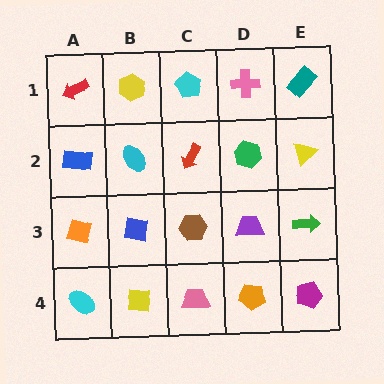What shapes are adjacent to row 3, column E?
A yellow triangle (row 2, column E), a magenta pentagon (row 4, column E), a purple trapezoid (row 3, column D).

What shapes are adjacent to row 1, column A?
A blue rectangle (row 2, column A), a yellow hexagon (row 1, column B).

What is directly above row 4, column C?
A brown hexagon.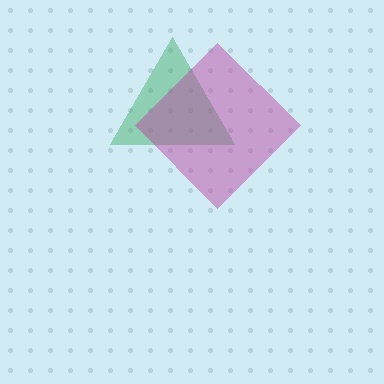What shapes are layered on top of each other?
The layered shapes are: a green triangle, a magenta diamond.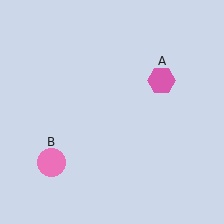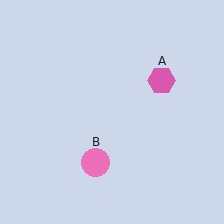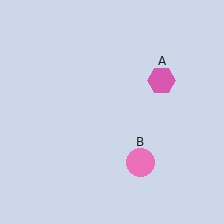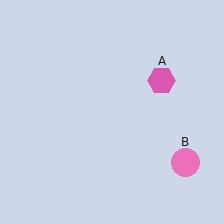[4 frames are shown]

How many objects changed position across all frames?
1 object changed position: pink circle (object B).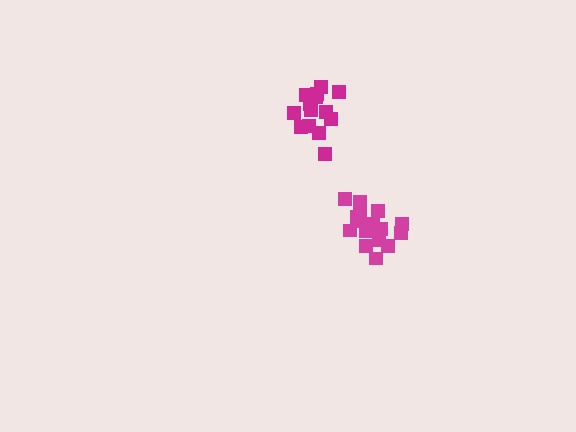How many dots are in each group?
Group 1: 14 dots, Group 2: 17 dots (31 total).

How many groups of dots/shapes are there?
There are 2 groups.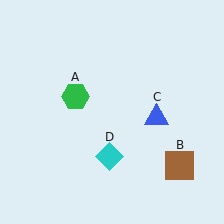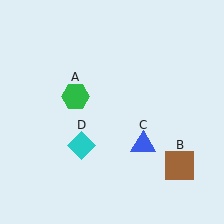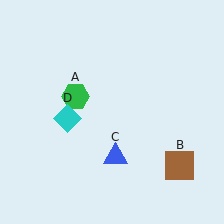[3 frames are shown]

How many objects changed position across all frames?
2 objects changed position: blue triangle (object C), cyan diamond (object D).